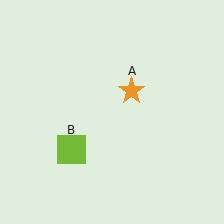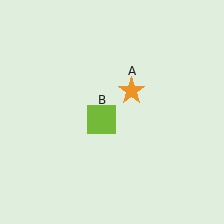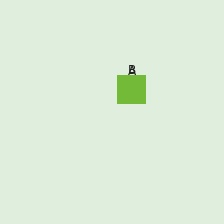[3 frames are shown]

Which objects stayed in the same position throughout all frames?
Orange star (object A) remained stationary.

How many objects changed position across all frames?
1 object changed position: lime square (object B).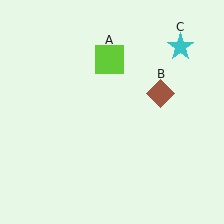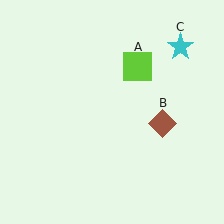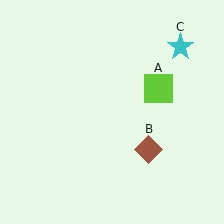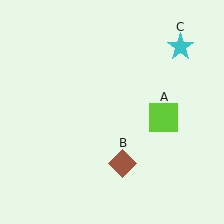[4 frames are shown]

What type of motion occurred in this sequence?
The lime square (object A), brown diamond (object B) rotated clockwise around the center of the scene.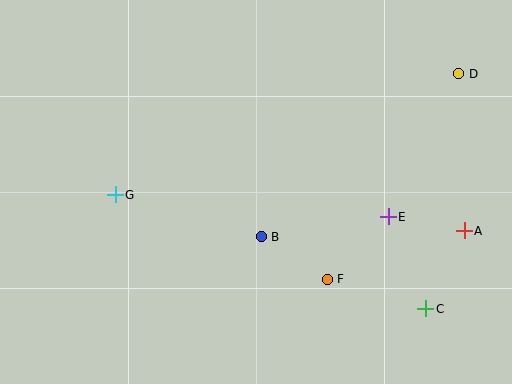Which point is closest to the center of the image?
Point B at (261, 237) is closest to the center.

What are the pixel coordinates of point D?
Point D is at (459, 74).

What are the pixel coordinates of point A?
Point A is at (464, 231).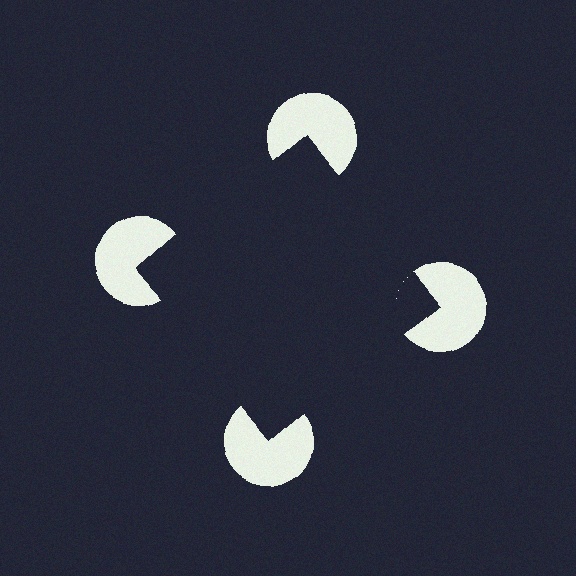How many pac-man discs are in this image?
There are 4 — one at each vertex of the illusory square.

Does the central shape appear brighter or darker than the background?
It typically appears slightly darker than the background, even though no actual brightness change is drawn.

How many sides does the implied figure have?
4 sides.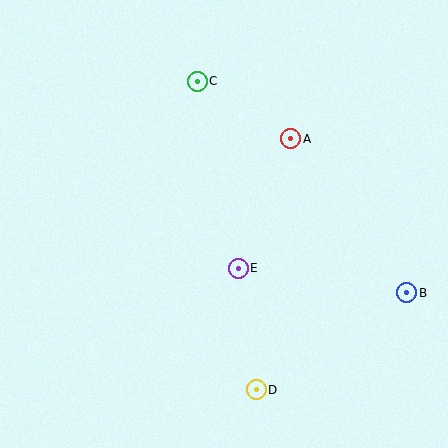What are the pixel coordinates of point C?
Point C is at (197, 81).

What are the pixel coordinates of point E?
Point E is at (238, 268).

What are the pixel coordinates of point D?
Point D is at (256, 390).